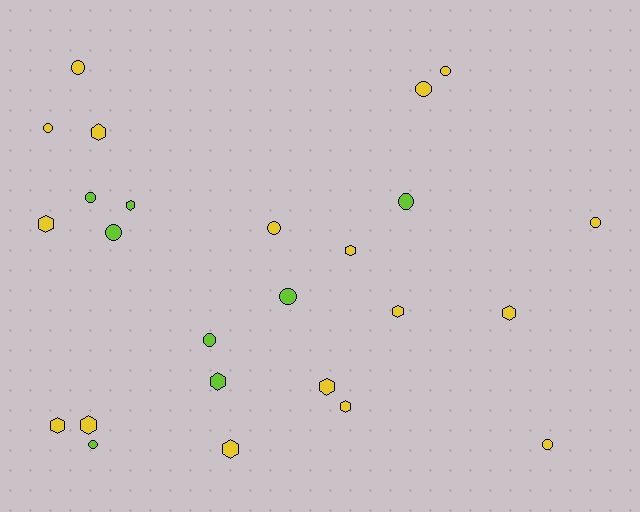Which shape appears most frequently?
Circle, with 13 objects.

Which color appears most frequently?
Yellow, with 17 objects.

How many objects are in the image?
There are 25 objects.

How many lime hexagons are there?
There are 2 lime hexagons.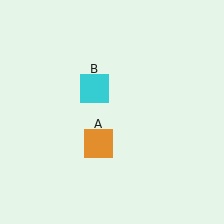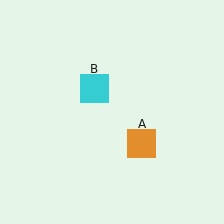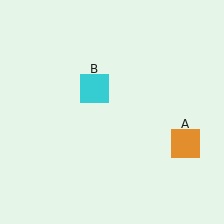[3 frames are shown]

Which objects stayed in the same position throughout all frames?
Cyan square (object B) remained stationary.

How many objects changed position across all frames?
1 object changed position: orange square (object A).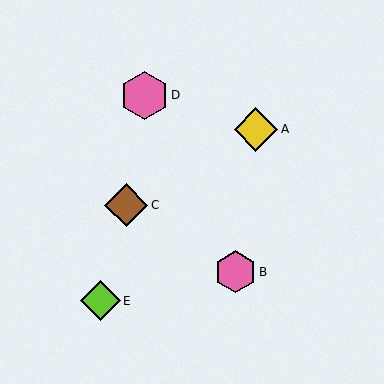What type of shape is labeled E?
Shape E is a lime diamond.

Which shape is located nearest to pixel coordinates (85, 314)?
The lime diamond (labeled E) at (100, 301) is nearest to that location.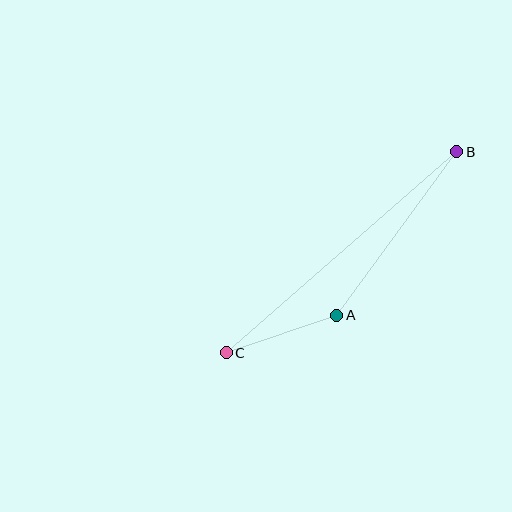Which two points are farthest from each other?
Points B and C are farthest from each other.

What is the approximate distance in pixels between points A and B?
The distance between A and B is approximately 203 pixels.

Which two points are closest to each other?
Points A and C are closest to each other.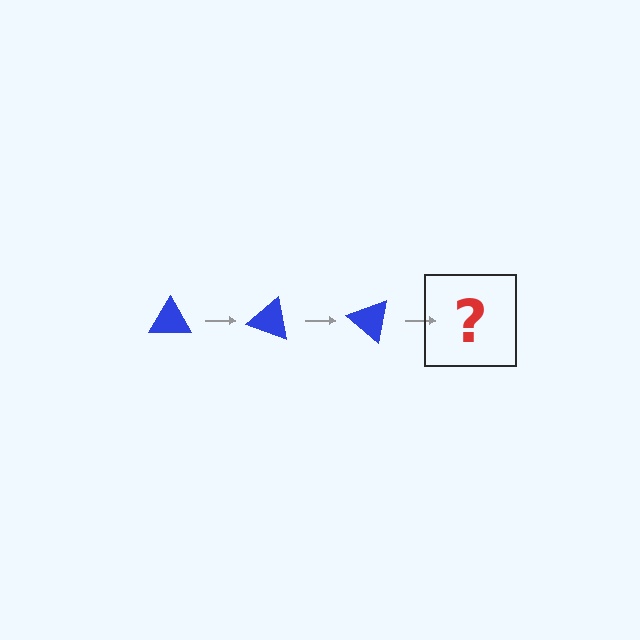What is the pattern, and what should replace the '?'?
The pattern is that the triangle rotates 20 degrees each step. The '?' should be a blue triangle rotated 60 degrees.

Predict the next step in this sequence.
The next step is a blue triangle rotated 60 degrees.